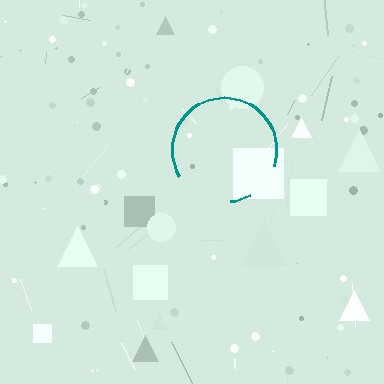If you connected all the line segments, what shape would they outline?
They would outline a circle.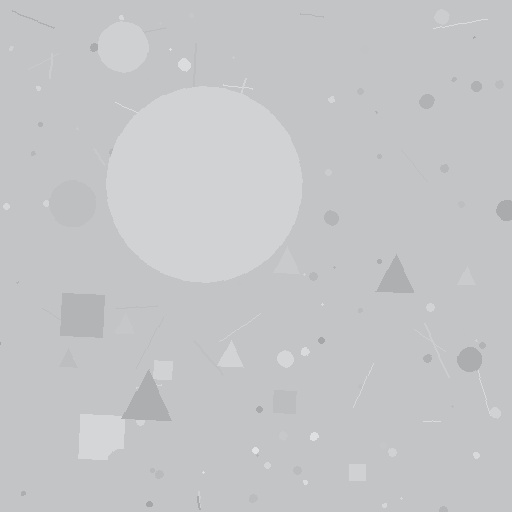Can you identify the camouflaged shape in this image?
The camouflaged shape is a circle.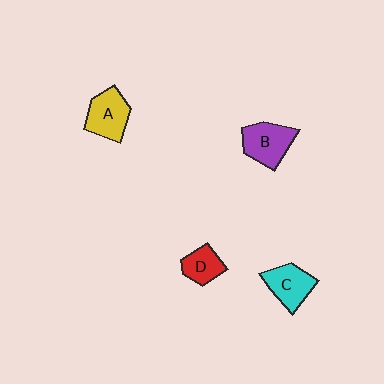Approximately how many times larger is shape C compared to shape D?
Approximately 1.4 times.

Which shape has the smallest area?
Shape D (red).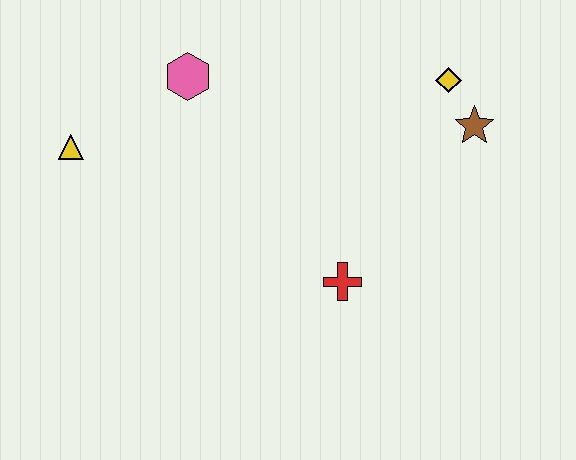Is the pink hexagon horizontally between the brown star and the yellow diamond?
No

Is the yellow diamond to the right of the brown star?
No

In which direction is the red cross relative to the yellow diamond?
The red cross is below the yellow diamond.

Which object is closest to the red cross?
The brown star is closest to the red cross.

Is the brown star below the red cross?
No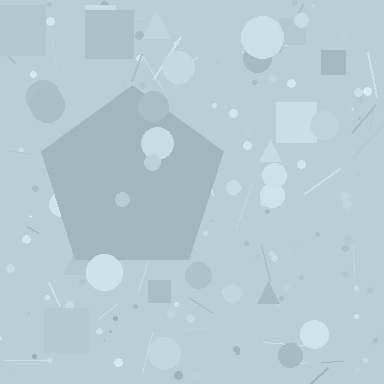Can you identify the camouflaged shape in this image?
The camouflaged shape is a pentagon.